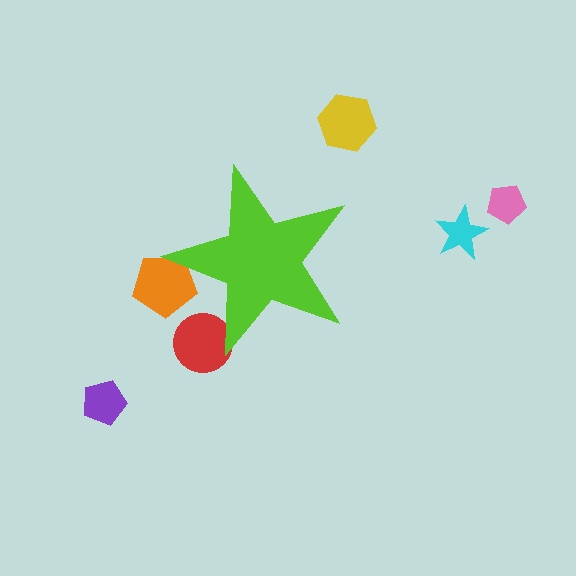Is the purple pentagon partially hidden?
No, the purple pentagon is fully visible.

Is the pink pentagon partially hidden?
No, the pink pentagon is fully visible.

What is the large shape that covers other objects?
A lime star.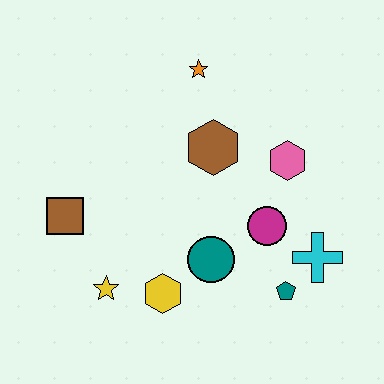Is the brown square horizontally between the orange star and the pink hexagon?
No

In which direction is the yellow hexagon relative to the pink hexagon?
The yellow hexagon is below the pink hexagon.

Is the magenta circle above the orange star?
No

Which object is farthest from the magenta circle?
The brown square is farthest from the magenta circle.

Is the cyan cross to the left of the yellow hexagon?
No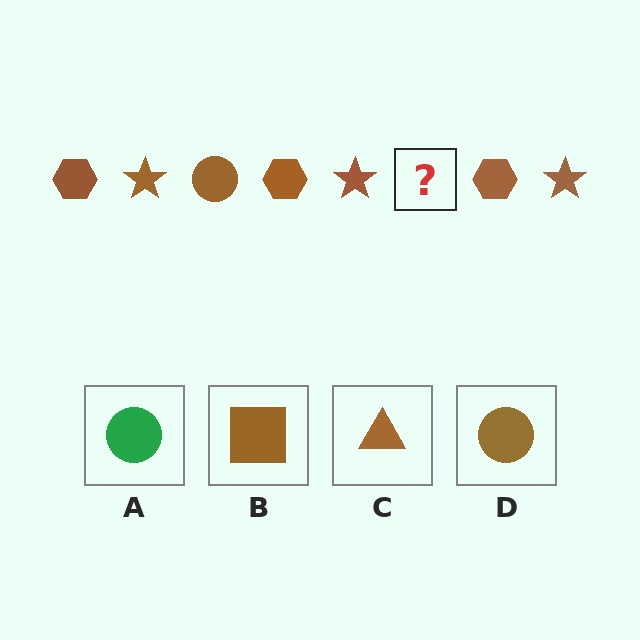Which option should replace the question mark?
Option D.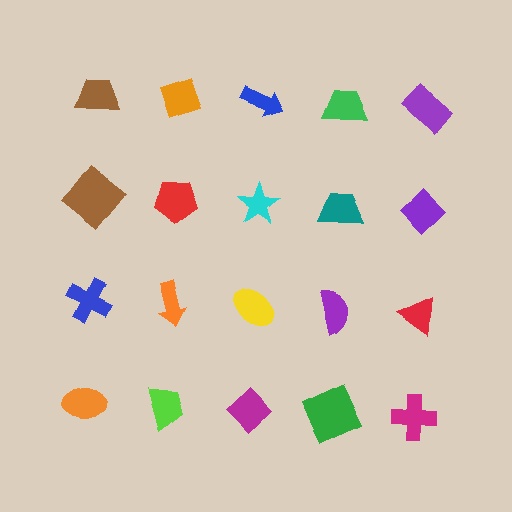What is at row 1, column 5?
A purple rectangle.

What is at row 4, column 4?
A green square.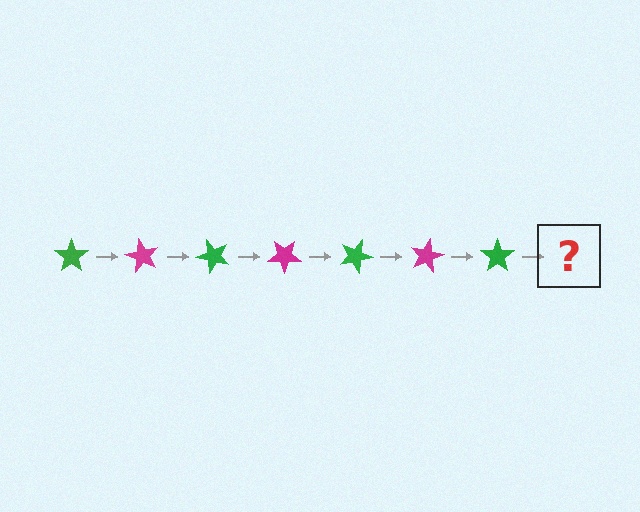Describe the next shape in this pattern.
It should be a magenta star, rotated 420 degrees from the start.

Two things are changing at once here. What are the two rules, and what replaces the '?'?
The two rules are that it rotates 60 degrees each step and the color cycles through green and magenta. The '?' should be a magenta star, rotated 420 degrees from the start.